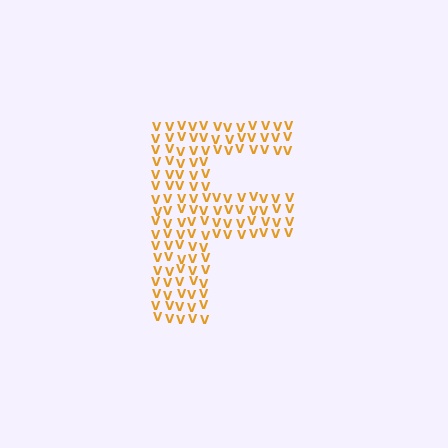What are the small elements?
The small elements are letter V's.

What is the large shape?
The large shape is the letter F.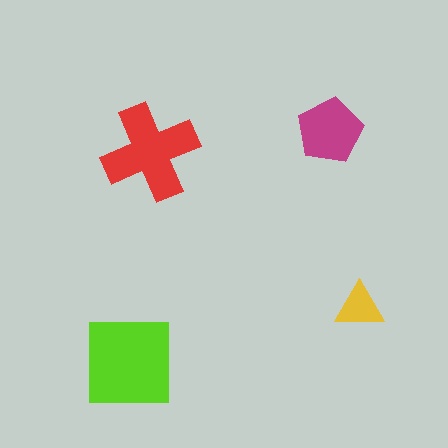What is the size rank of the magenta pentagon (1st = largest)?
3rd.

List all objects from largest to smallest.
The lime square, the red cross, the magenta pentagon, the yellow triangle.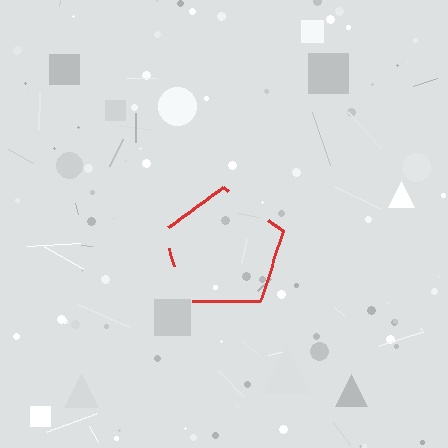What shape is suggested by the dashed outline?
The dashed outline suggests a pentagon.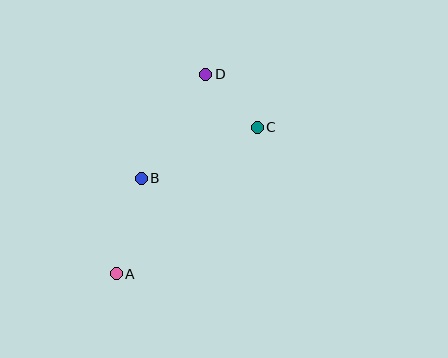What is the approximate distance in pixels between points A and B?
The distance between A and B is approximately 99 pixels.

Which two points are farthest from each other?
Points A and D are farthest from each other.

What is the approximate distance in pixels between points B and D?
The distance between B and D is approximately 123 pixels.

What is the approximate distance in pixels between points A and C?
The distance between A and C is approximately 203 pixels.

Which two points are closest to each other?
Points C and D are closest to each other.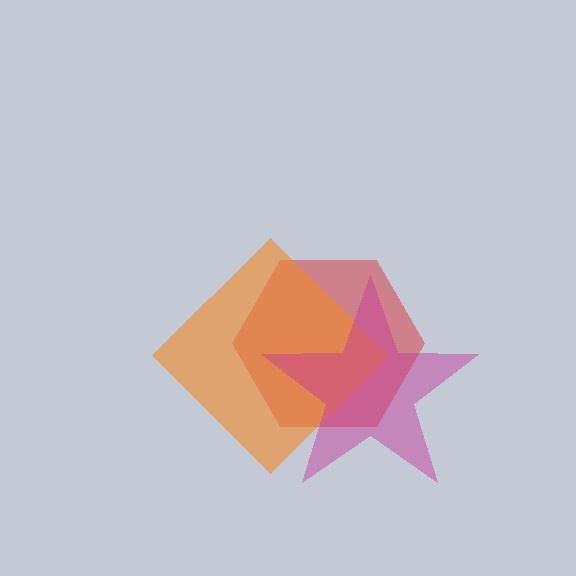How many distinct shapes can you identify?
There are 3 distinct shapes: a red hexagon, an orange diamond, a magenta star.